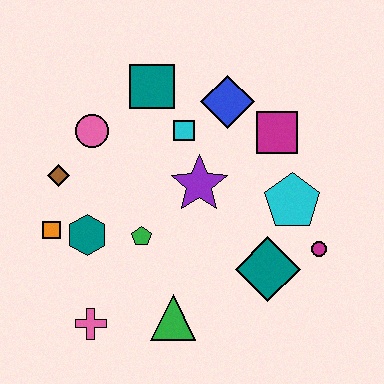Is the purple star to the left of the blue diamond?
Yes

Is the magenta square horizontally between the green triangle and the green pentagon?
No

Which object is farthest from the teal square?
The pink cross is farthest from the teal square.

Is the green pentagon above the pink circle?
No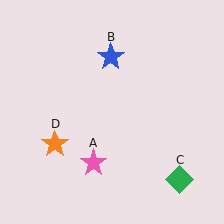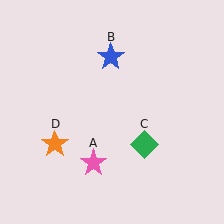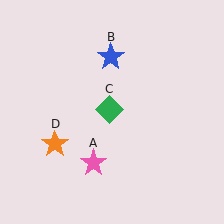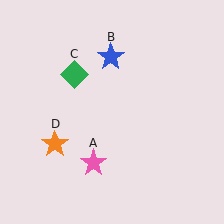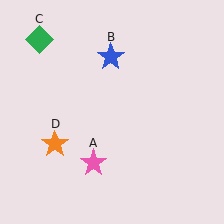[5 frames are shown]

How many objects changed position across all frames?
1 object changed position: green diamond (object C).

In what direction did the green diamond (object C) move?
The green diamond (object C) moved up and to the left.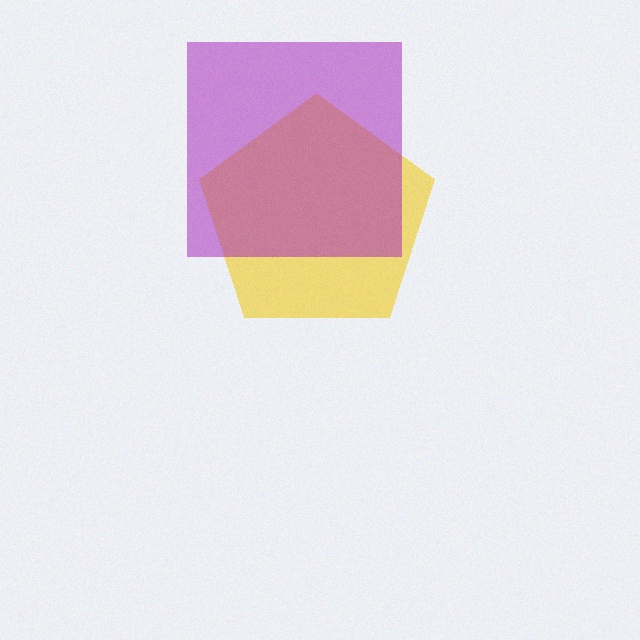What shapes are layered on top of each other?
The layered shapes are: a yellow pentagon, a purple square.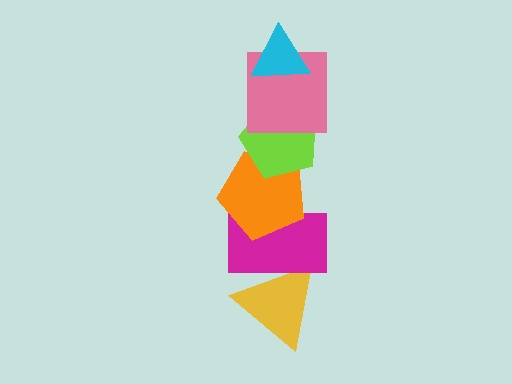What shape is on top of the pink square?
The cyan triangle is on top of the pink square.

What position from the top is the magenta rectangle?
The magenta rectangle is 5th from the top.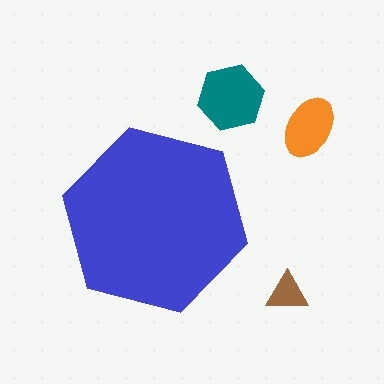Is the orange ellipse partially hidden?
No, the orange ellipse is fully visible.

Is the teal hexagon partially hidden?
No, the teal hexagon is fully visible.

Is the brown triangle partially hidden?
No, the brown triangle is fully visible.